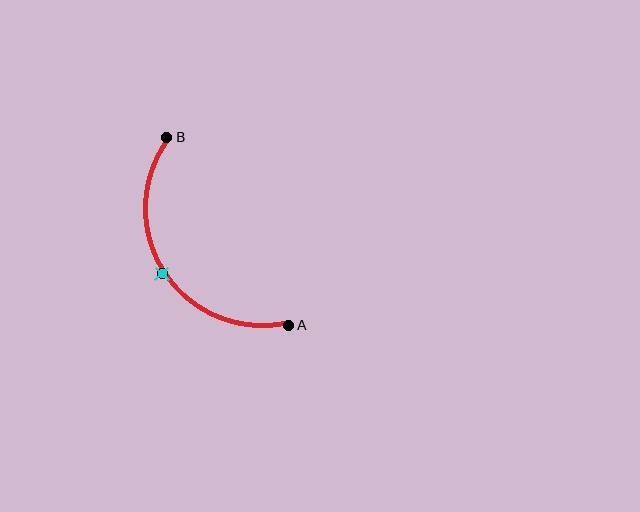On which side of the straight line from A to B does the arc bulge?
The arc bulges to the left of the straight line connecting A and B.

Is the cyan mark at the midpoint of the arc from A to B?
Yes. The cyan mark lies on the arc at equal arc-length from both A and B — it is the arc midpoint.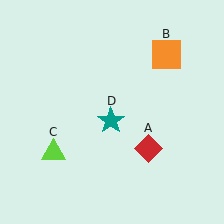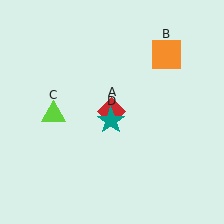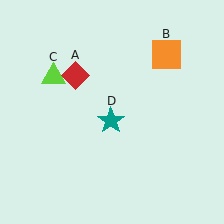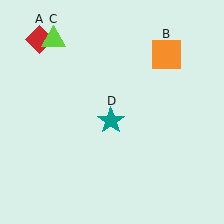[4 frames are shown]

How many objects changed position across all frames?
2 objects changed position: red diamond (object A), lime triangle (object C).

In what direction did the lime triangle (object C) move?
The lime triangle (object C) moved up.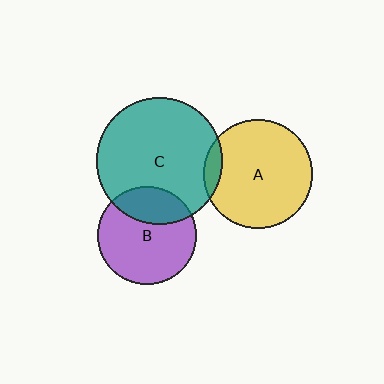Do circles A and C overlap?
Yes.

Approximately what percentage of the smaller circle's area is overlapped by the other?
Approximately 10%.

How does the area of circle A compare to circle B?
Approximately 1.2 times.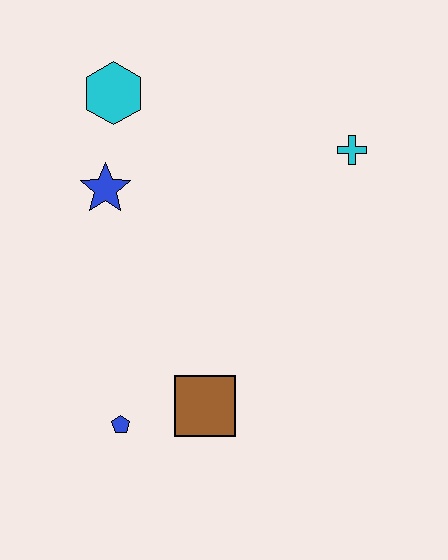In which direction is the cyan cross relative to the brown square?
The cyan cross is above the brown square.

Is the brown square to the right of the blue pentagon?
Yes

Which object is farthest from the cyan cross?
The blue pentagon is farthest from the cyan cross.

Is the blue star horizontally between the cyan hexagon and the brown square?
No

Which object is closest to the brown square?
The blue pentagon is closest to the brown square.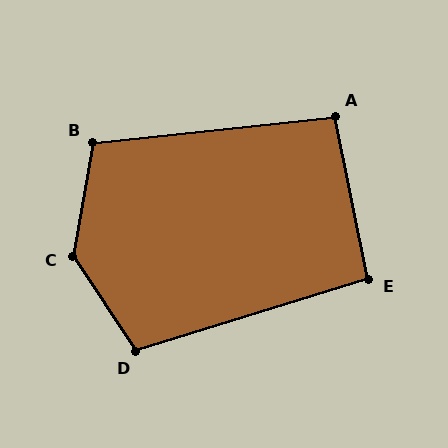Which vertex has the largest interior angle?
C, at approximately 136 degrees.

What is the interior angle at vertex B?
Approximately 106 degrees (obtuse).